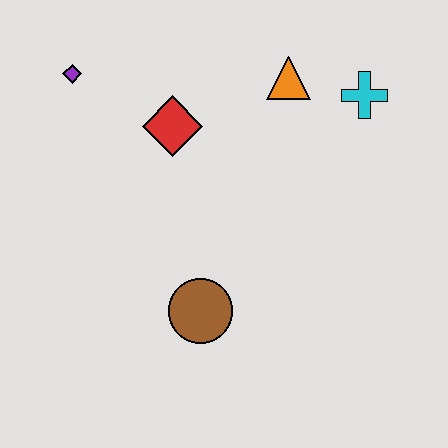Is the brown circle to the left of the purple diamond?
No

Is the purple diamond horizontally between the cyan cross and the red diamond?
No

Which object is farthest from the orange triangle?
The brown circle is farthest from the orange triangle.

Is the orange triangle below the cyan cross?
No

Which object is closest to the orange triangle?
The cyan cross is closest to the orange triangle.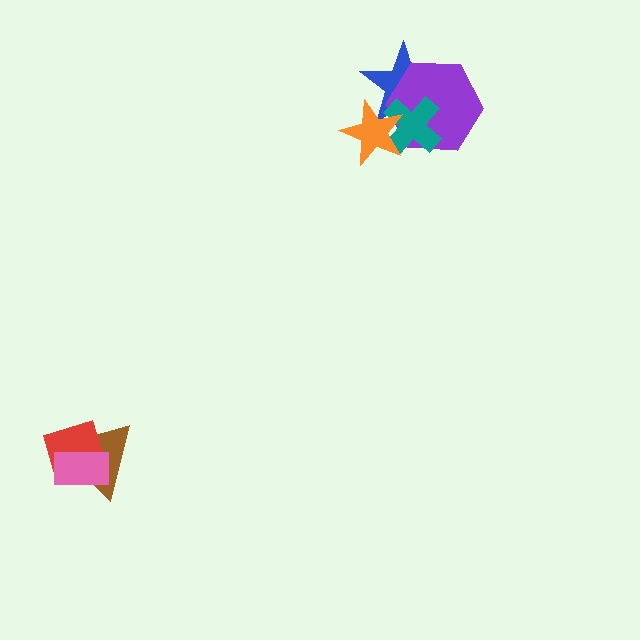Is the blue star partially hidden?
Yes, it is partially covered by another shape.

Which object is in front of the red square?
The pink rectangle is in front of the red square.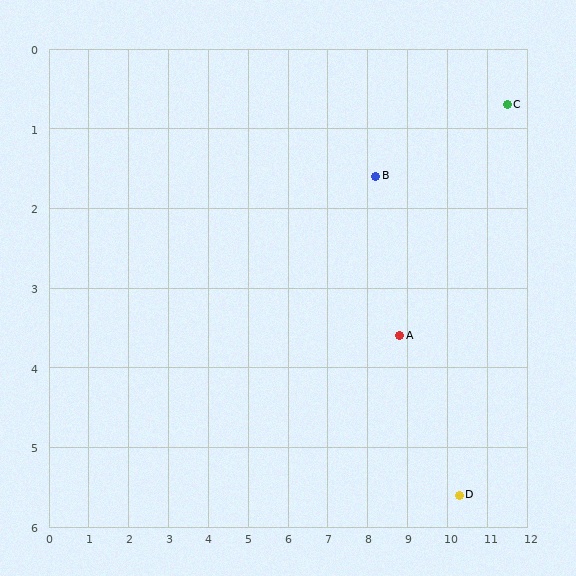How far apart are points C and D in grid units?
Points C and D are about 5.0 grid units apart.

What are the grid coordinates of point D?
Point D is at approximately (10.3, 5.6).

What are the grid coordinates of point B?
Point B is at approximately (8.2, 1.6).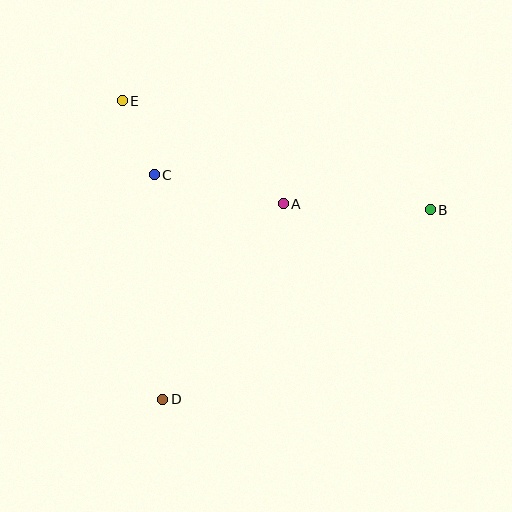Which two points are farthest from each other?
Points B and D are farthest from each other.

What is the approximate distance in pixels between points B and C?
The distance between B and C is approximately 278 pixels.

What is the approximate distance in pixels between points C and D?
The distance between C and D is approximately 225 pixels.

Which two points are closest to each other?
Points C and E are closest to each other.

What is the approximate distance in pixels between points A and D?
The distance between A and D is approximately 230 pixels.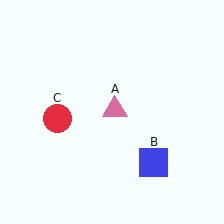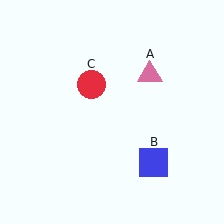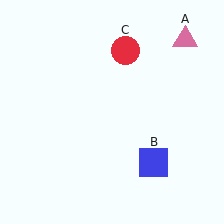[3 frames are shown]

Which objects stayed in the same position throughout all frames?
Blue square (object B) remained stationary.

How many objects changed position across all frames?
2 objects changed position: pink triangle (object A), red circle (object C).